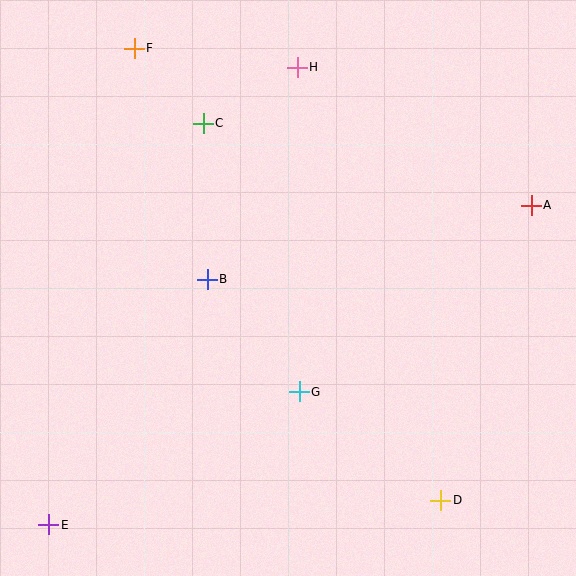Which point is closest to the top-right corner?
Point A is closest to the top-right corner.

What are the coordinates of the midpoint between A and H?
The midpoint between A and H is at (414, 136).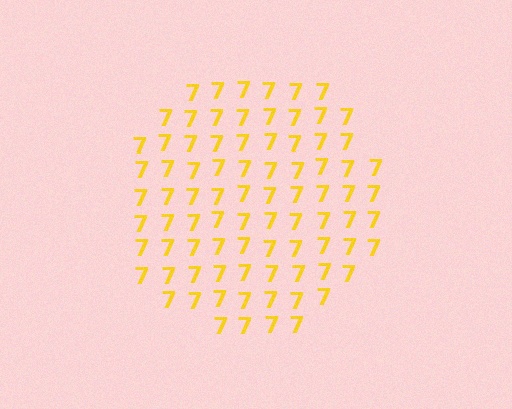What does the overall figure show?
The overall figure shows a circle.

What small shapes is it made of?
It is made of small digit 7's.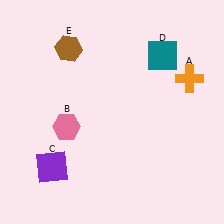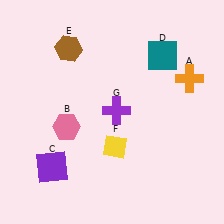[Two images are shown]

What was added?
A yellow diamond (F), a purple cross (G) were added in Image 2.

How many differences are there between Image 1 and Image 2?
There are 2 differences between the two images.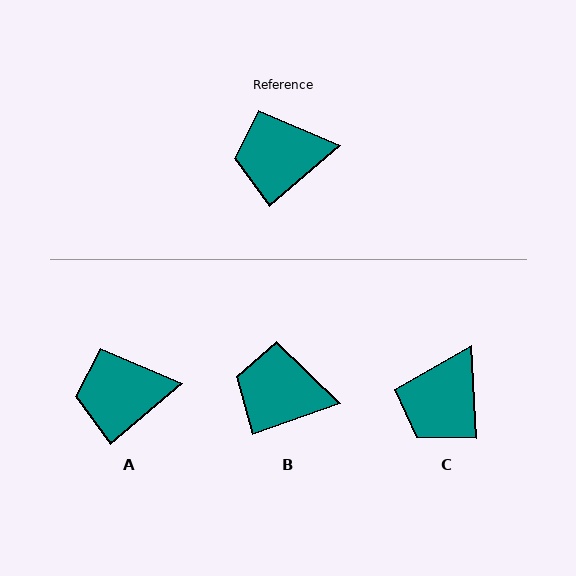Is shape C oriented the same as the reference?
No, it is off by about 52 degrees.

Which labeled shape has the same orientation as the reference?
A.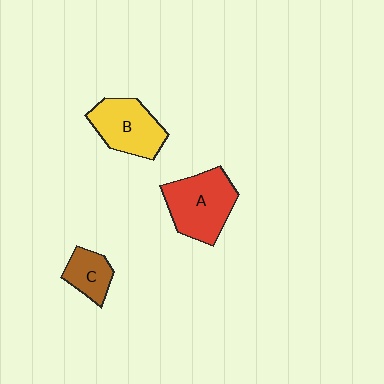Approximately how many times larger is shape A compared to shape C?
Approximately 2.1 times.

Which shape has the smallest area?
Shape C (brown).